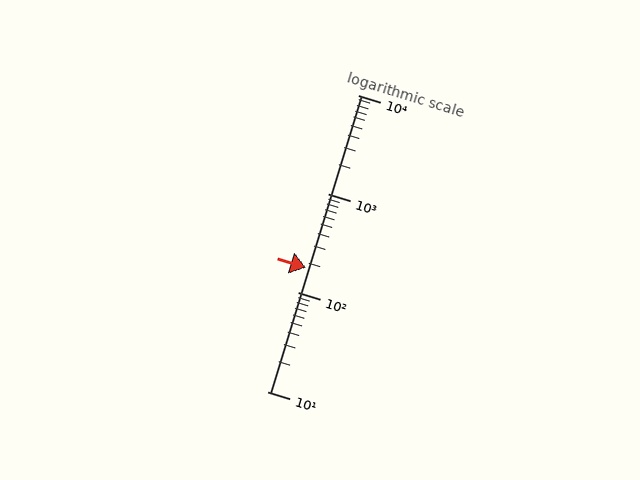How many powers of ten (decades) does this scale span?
The scale spans 3 decades, from 10 to 10000.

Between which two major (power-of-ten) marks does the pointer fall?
The pointer is between 100 and 1000.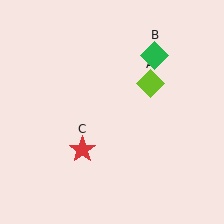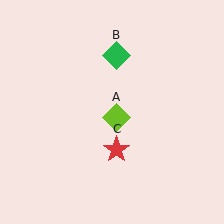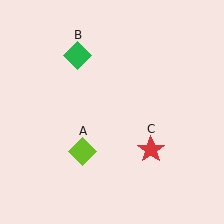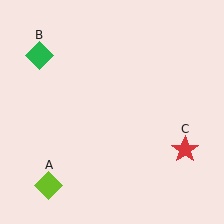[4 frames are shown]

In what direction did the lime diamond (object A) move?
The lime diamond (object A) moved down and to the left.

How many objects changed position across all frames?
3 objects changed position: lime diamond (object A), green diamond (object B), red star (object C).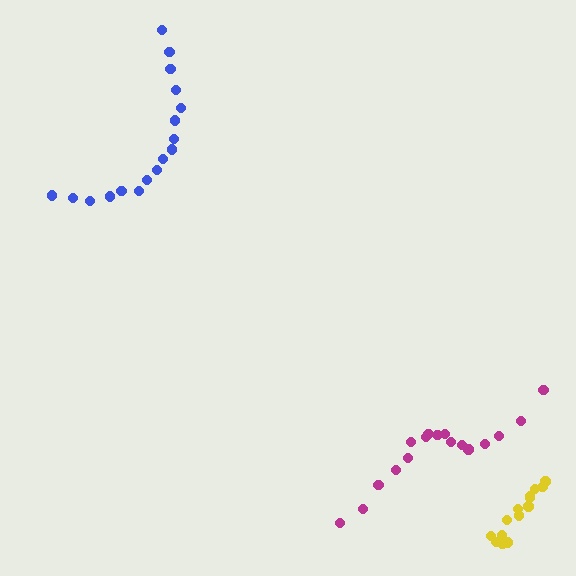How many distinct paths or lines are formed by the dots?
There are 3 distinct paths.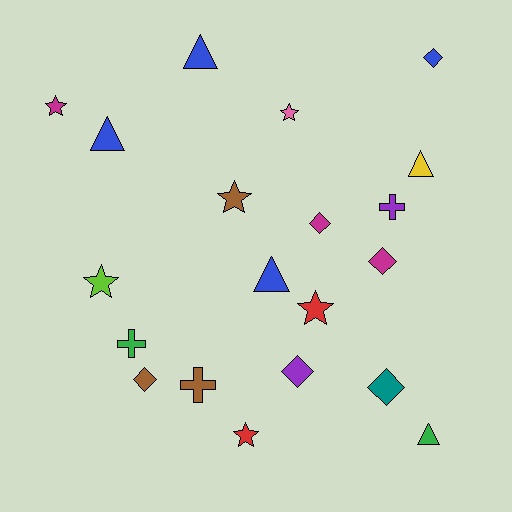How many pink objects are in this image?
There is 1 pink object.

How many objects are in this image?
There are 20 objects.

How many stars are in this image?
There are 6 stars.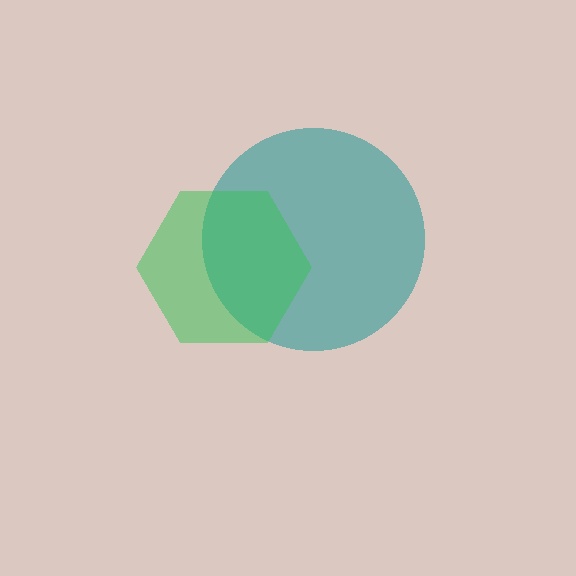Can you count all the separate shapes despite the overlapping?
Yes, there are 2 separate shapes.